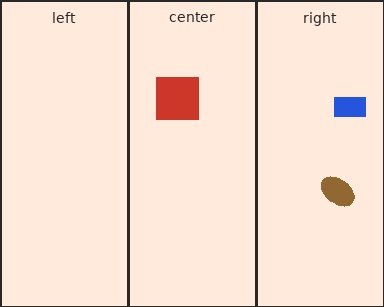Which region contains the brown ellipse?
The right region.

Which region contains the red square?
The center region.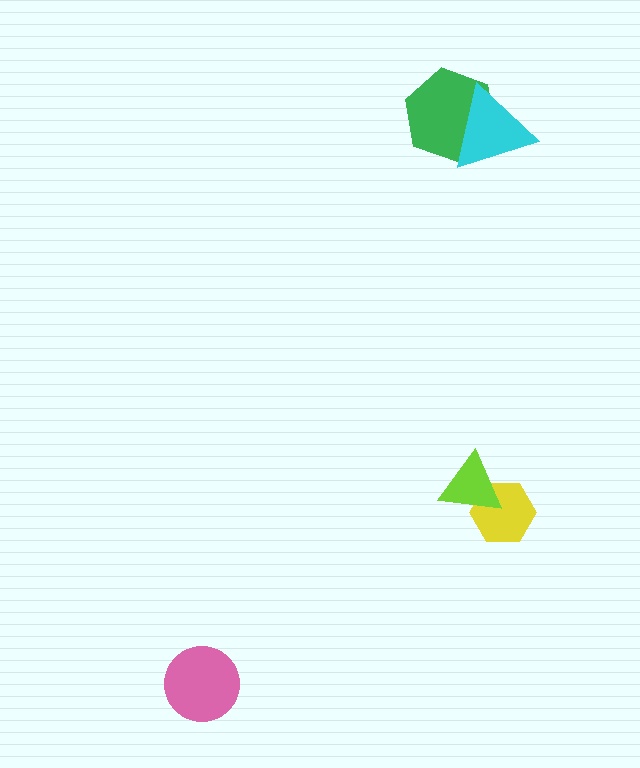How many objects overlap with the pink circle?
0 objects overlap with the pink circle.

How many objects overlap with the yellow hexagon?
1 object overlaps with the yellow hexagon.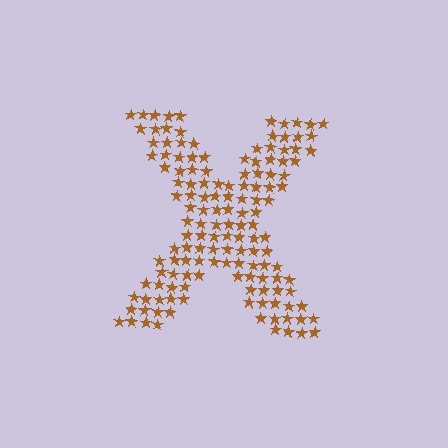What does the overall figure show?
The overall figure shows the letter X.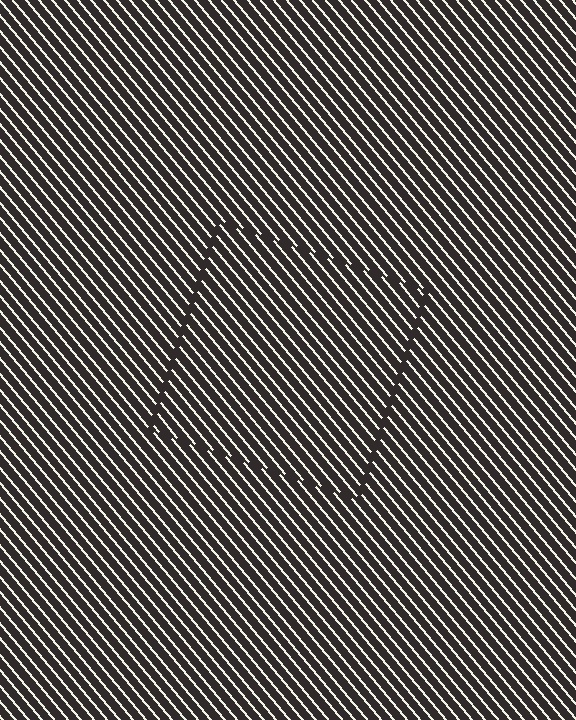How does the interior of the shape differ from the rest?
The interior of the shape contains the same grating, shifted by half a period — the contour is defined by the phase discontinuity where line-ends from the inner and outer gratings abut.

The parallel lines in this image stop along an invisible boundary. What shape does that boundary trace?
An illusory square. The interior of the shape contains the same grating, shifted by half a period — the contour is defined by the phase discontinuity where line-ends from the inner and outer gratings abut.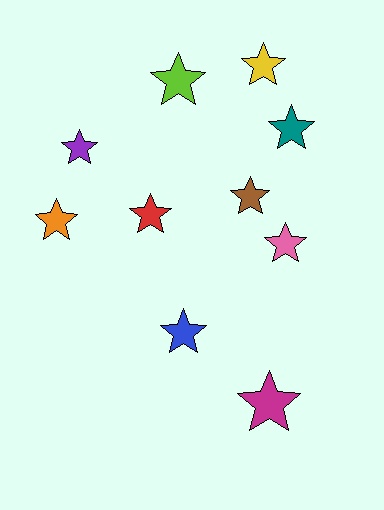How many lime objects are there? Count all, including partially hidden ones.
There is 1 lime object.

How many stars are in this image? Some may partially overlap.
There are 10 stars.